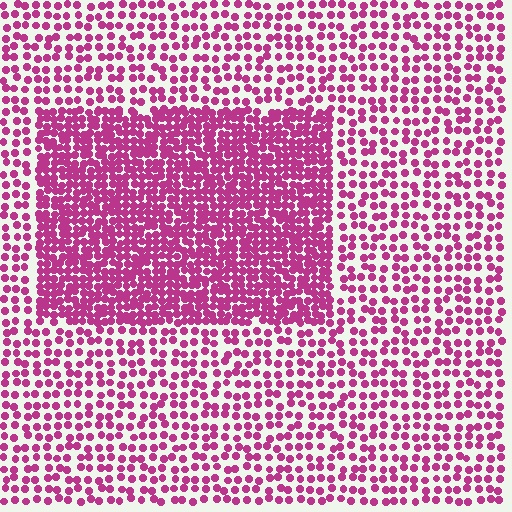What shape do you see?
I see a rectangle.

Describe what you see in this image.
The image contains small magenta elements arranged at two different densities. A rectangle-shaped region is visible where the elements are more densely packed than the surrounding area.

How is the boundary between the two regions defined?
The boundary is defined by a change in element density (approximately 2.1x ratio). All elements are the same color, size, and shape.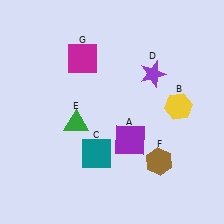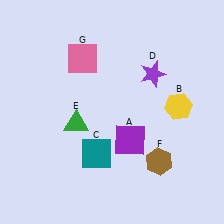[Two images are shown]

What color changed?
The square (G) changed from magenta in Image 1 to pink in Image 2.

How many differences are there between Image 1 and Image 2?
There is 1 difference between the two images.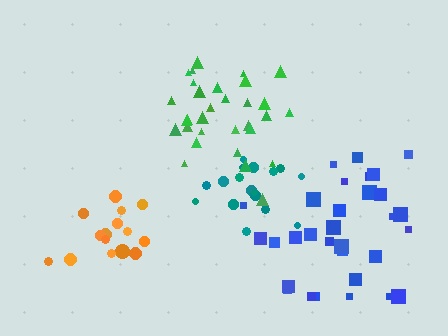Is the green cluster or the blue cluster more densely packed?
Green.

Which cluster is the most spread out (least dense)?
Blue.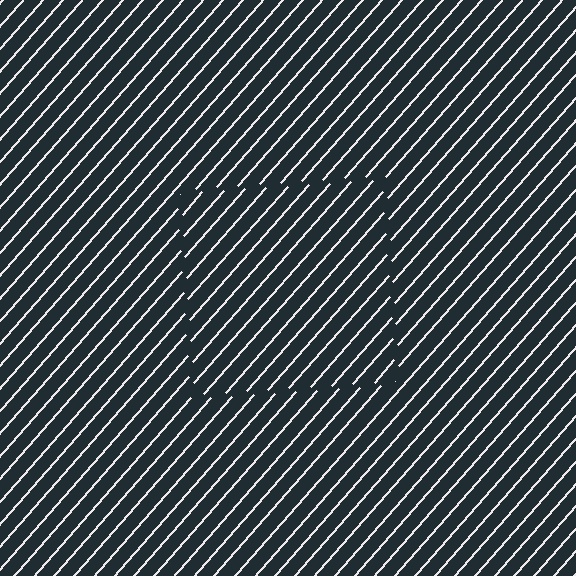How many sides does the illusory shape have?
4 sides — the line-ends trace a square.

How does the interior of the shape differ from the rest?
The interior of the shape contains the same grating, shifted by half a period — the contour is defined by the phase discontinuity where line-ends from the inner and outer gratings abut.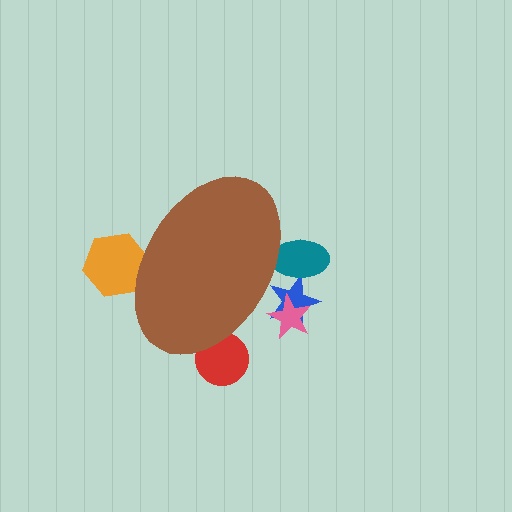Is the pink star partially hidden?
Yes, the pink star is partially hidden behind the brown ellipse.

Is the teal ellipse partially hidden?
Yes, the teal ellipse is partially hidden behind the brown ellipse.